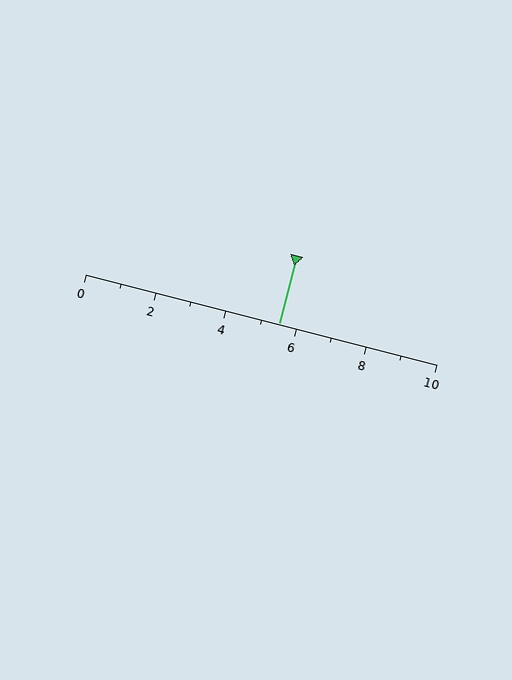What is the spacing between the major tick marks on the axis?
The major ticks are spaced 2 apart.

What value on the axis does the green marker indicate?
The marker indicates approximately 5.5.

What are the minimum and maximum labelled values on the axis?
The axis runs from 0 to 10.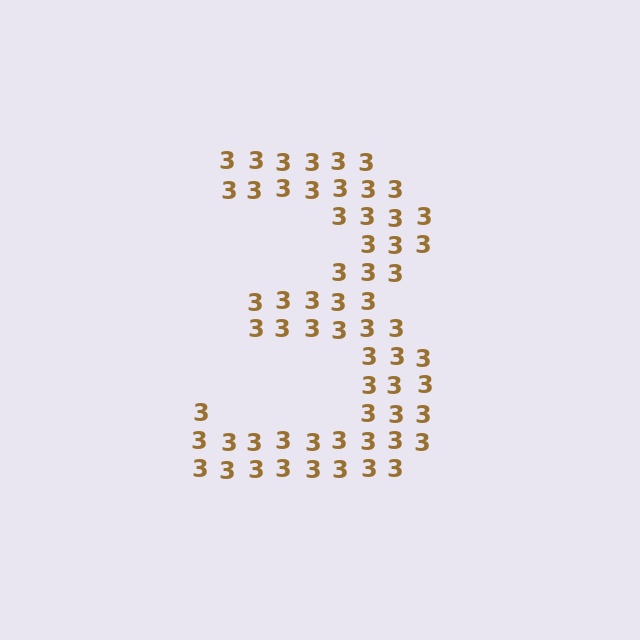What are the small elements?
The small elements are digit 3's.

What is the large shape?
The large shape is the digit 3.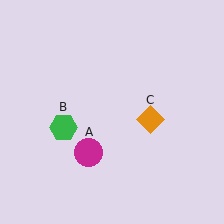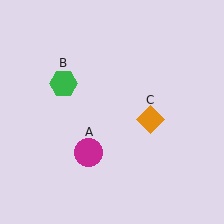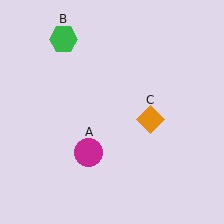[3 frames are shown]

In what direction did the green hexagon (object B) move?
The green hexagon (object B) moved up.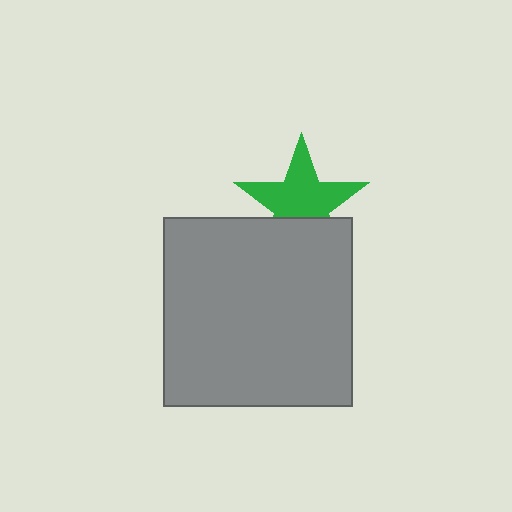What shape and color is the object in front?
The object in front is a gray square.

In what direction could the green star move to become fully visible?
The green star could move up. That would shift it out from behind the gray square entirely.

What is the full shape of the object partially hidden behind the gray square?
The partially hidden object is a green star.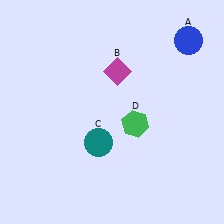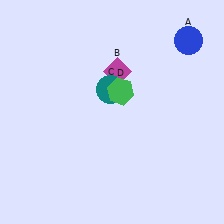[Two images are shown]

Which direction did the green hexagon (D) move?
The green hexagon (D) moved up.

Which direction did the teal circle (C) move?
The teal circle (C) moved up.